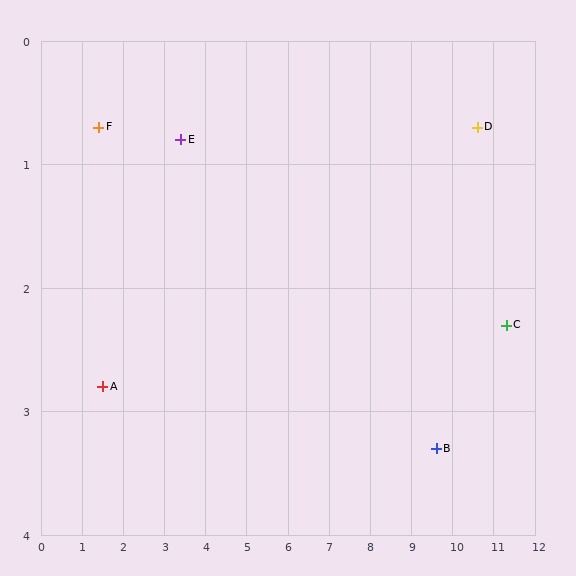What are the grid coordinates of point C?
Point C is at approximately (11.3, 2.3).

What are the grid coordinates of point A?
Point A is at approximately (1.5, 2.8).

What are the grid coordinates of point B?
Point B is at approximately (9.6, 3.3).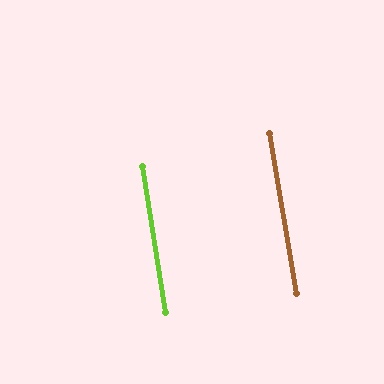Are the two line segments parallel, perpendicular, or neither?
Parallel — their directions differ by only 0.7°.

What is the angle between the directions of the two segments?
Approximately 1 degree.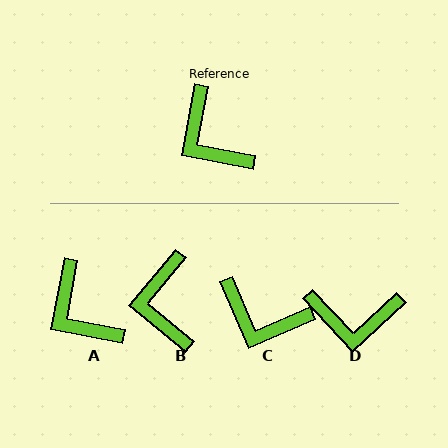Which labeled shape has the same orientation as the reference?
A.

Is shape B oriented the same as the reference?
No, it is off by about 29 degrees.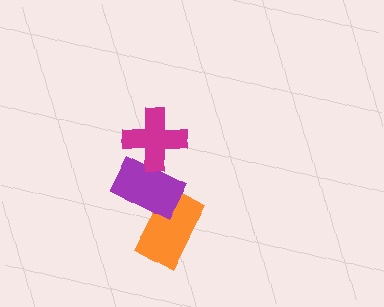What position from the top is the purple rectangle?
The purple rectangle is 2nd from the top.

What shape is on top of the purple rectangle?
The magenta cross is on top of the purple rectangle.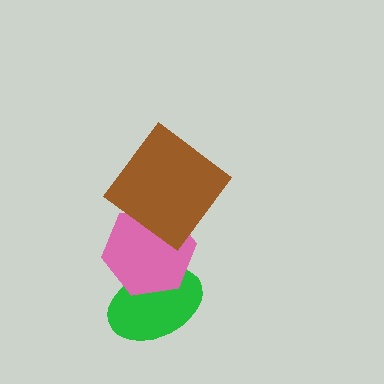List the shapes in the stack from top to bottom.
From top to bottom: the brown diamond, the pink hexagon, the green ellipse.